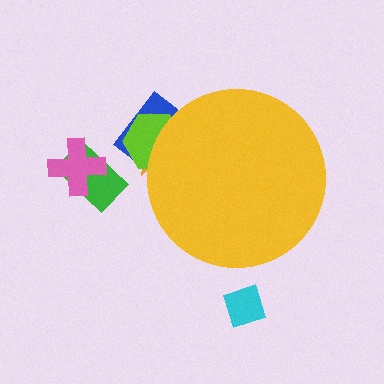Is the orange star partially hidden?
Yes, the orange star is partially hidden behind the yellow circle.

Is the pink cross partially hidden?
No, the pink cross is fully visible.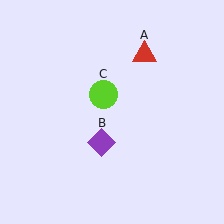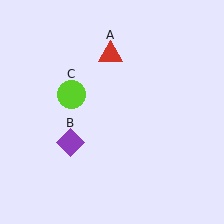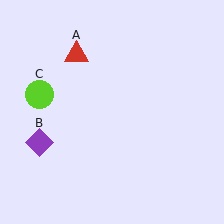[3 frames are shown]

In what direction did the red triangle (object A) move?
The red triangle (object A) moved left.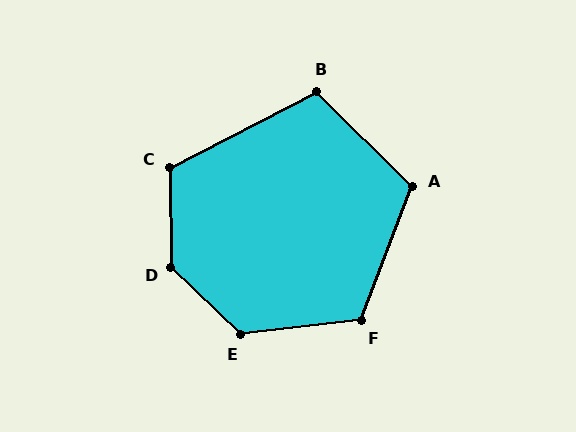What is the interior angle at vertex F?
Approximately 118 degrees (obtuse).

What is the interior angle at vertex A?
Approximately 114 degrees (obtuse).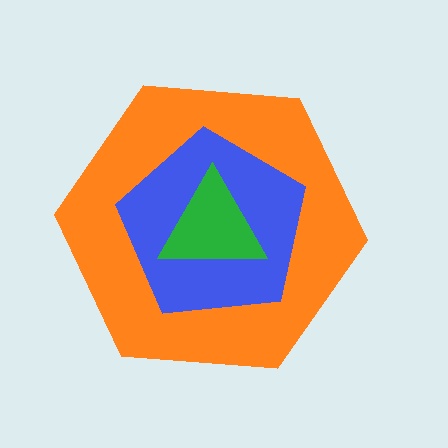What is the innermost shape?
The green triangle.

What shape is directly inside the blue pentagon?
The green triangle.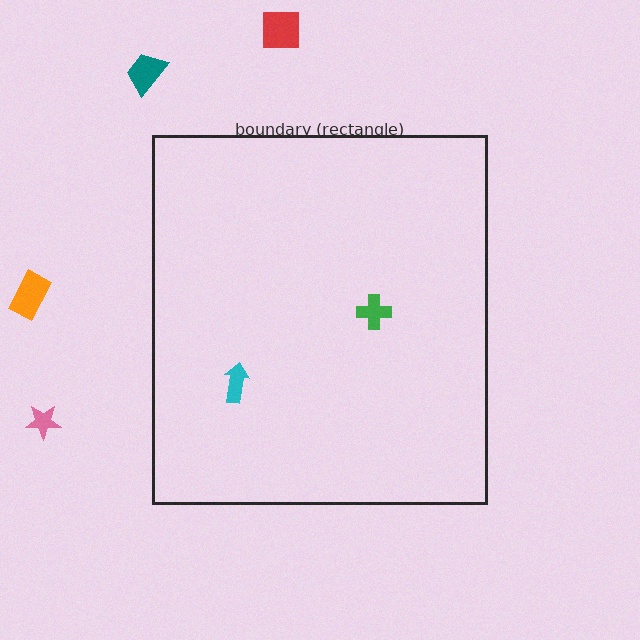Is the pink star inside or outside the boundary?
Outside.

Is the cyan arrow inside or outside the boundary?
Inside.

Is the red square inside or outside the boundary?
Outside.